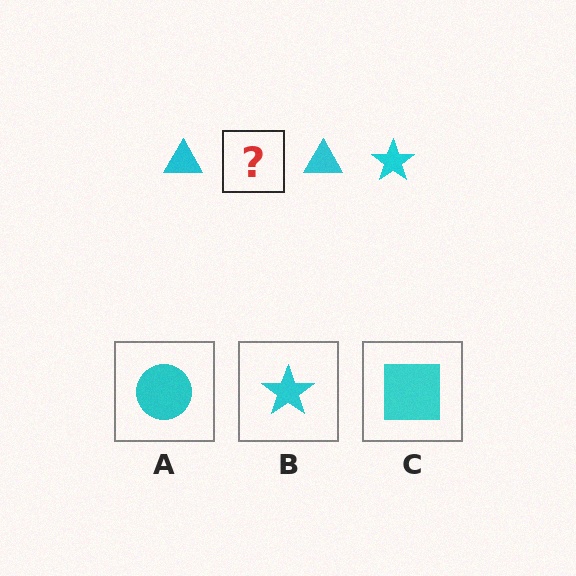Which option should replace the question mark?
Option B.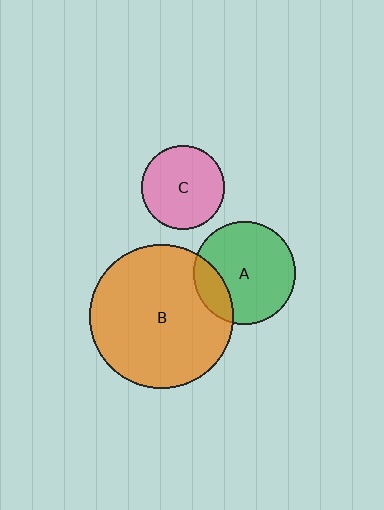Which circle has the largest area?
Circle B (orange).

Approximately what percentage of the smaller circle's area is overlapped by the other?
Approximately 20%.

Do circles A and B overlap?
Yes.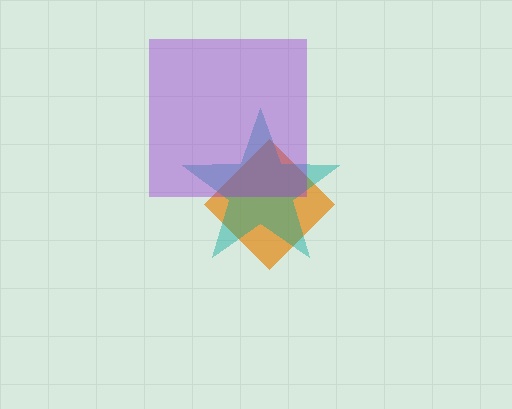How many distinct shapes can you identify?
There are 3 distinct shapes: an orange diamond, a teal star, a purple square.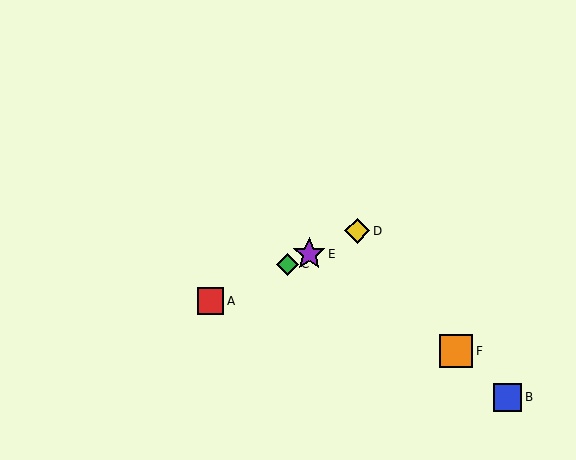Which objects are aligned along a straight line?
Objects A, C, D, E are aligned along a straight line.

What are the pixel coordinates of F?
Object F is at (456, 351).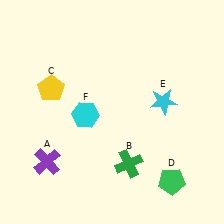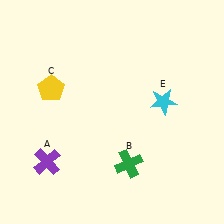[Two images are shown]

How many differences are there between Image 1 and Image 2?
There are 2 differences between the two images.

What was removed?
The cyan hexagon (F), the green pentagon (D) were removed in Image 2.